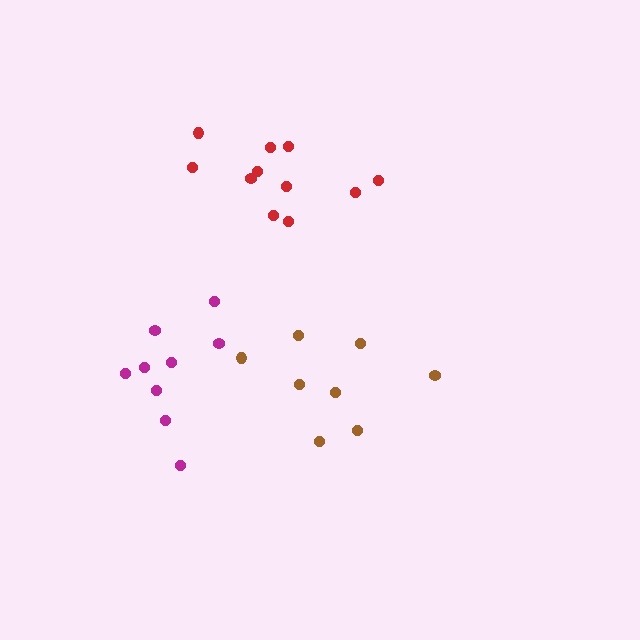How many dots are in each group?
Group 1: 8 dots, Group 2: 9 dots, Group 3: 11 dots (28 total).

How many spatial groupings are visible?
There are 3 spatial groupings.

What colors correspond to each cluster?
The clusters are colored: brown, magenta, red.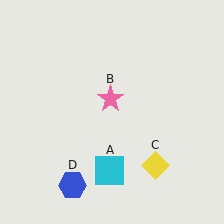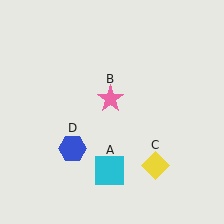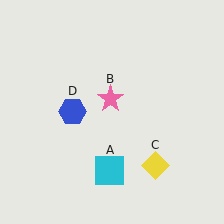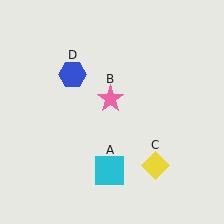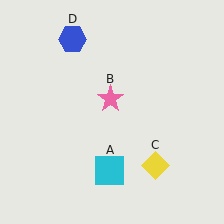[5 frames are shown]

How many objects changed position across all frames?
1 object changed position: blue hexagon (object D).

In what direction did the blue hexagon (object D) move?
The blue hexagon (object D) moved up.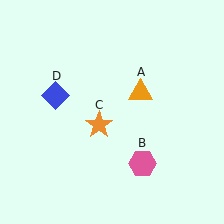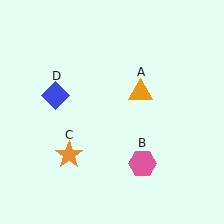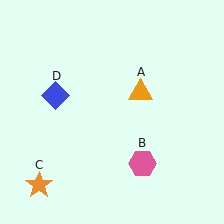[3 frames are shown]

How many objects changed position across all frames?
1 object changed position: orange star (object C).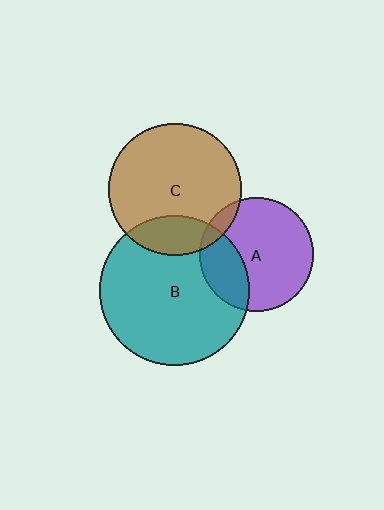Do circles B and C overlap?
Yes.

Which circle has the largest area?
Circle B (teal).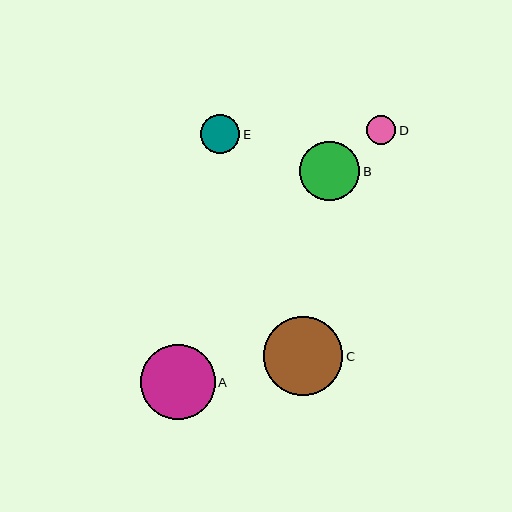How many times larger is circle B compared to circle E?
Circle B is approximately 1.5 times the size of circle E.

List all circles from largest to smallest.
From largest to smallest: C, A, B, E, D.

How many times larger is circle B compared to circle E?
Circle B is approximately 1.5 times the size of circle E.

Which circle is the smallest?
Circle D is the smallest with a size of approximately 29 pixels.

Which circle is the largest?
Circle C is the largest with a size of approximately 79 pixels.